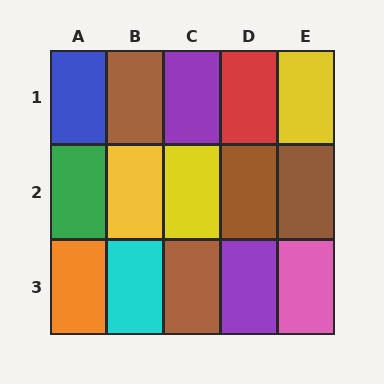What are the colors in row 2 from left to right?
Green, yellow, yellow, brown, brown.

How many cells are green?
1 cell is green.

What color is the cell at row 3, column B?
Cyan.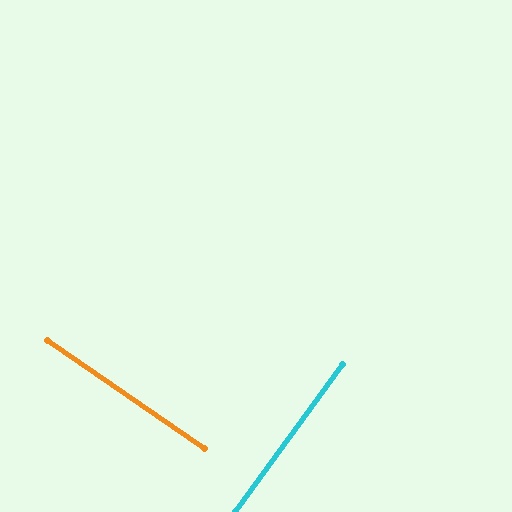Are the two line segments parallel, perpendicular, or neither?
Perpendicular — they meet at approximately 89°.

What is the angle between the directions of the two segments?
Approximately 89 degrees.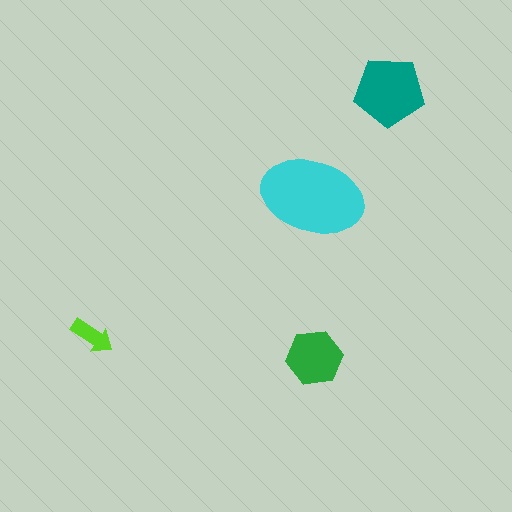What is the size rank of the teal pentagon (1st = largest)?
2nd.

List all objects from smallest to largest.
The lime arrow, the green hexagon, the teal pentagon, the cyan ellipse.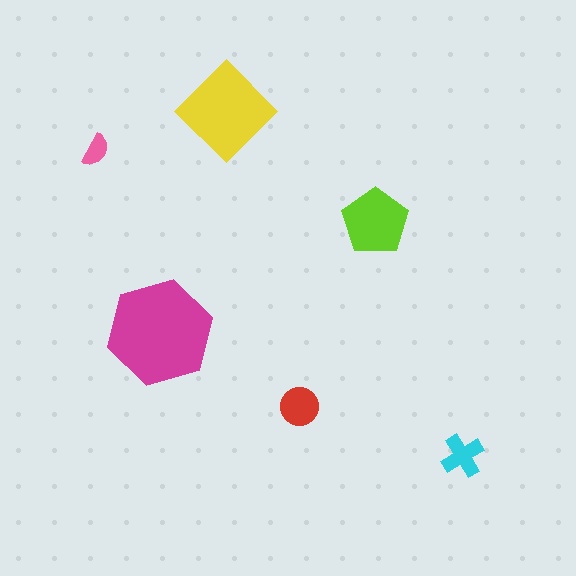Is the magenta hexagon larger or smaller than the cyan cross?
Larger.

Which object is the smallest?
The pink semicircle.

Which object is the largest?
The magenta hexagon.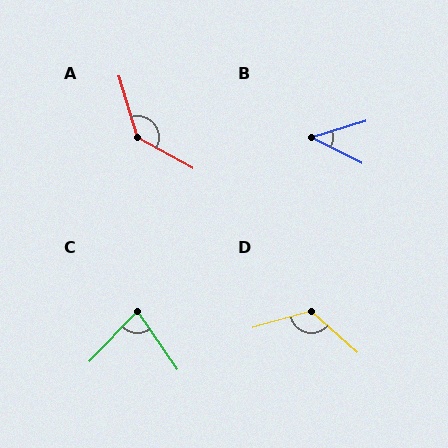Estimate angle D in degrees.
Approximately 123 degrees.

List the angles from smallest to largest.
B (44°), C (79°), D (123°), A (135°).